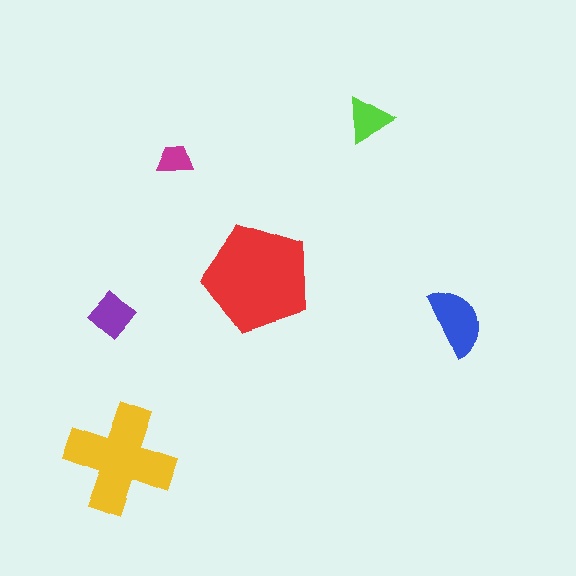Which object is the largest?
The red pentagon.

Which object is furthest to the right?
The blue semicircle is rightmost.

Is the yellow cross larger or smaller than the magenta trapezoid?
Larger.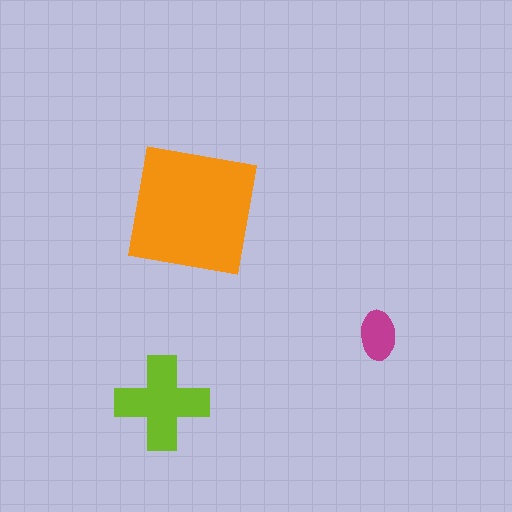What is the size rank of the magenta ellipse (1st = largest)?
3rd.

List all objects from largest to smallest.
The orange square, the lime cross, the magenta ellipse.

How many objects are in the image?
There are 3 objects in the image.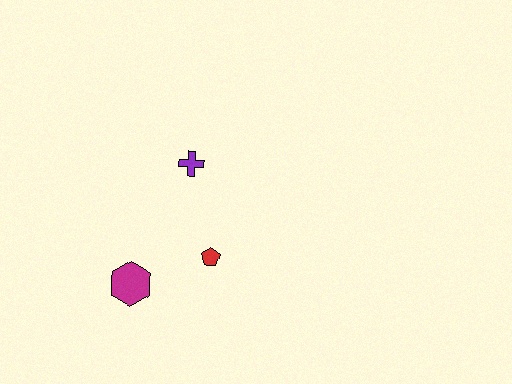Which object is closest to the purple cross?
The red pentagon is closest to the purple cross.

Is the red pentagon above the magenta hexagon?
Yes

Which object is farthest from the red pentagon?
The purple cross is farthest from the red pentagon.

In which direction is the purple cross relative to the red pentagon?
The purple cross is above the red pentagon.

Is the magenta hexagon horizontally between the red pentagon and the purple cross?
No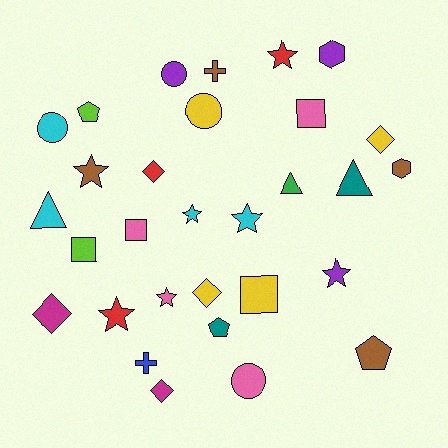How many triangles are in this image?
There are 3 triangles.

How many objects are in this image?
There are 30 objects.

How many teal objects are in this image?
There are 2 teal objects.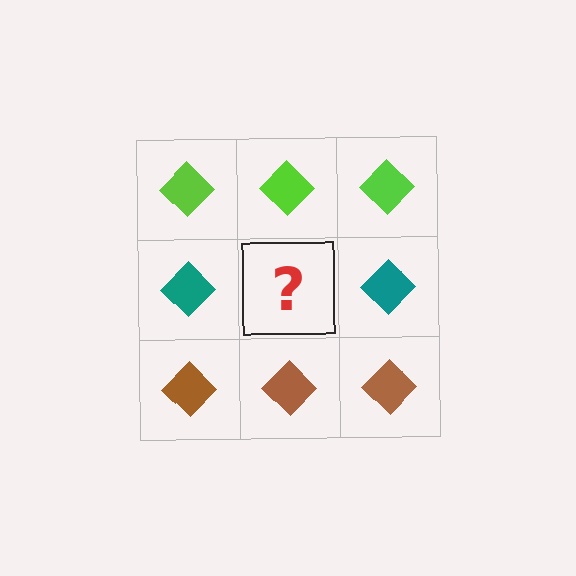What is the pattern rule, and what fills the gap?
The rule is that each row has a consistent color. The gap should be filled with a teal diamond.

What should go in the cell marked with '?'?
The missing cell should contain a teal diamond.